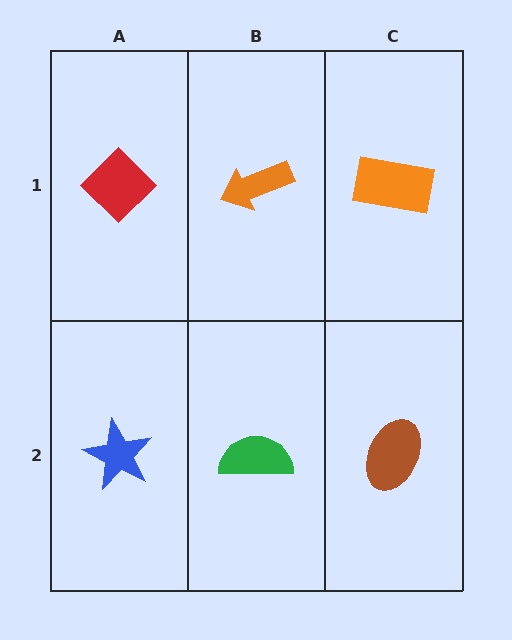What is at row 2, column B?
A green semicircle.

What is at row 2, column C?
A brown ellipse.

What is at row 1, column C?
An orange rectangle.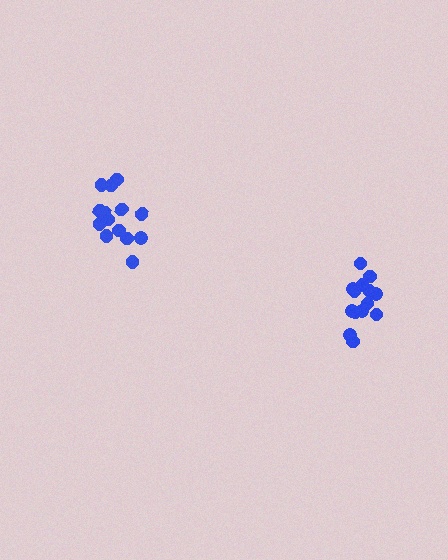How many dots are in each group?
Group 1: 14 dots, Group 2: 14 dots (28 total).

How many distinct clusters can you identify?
There are 2 distinct clusters.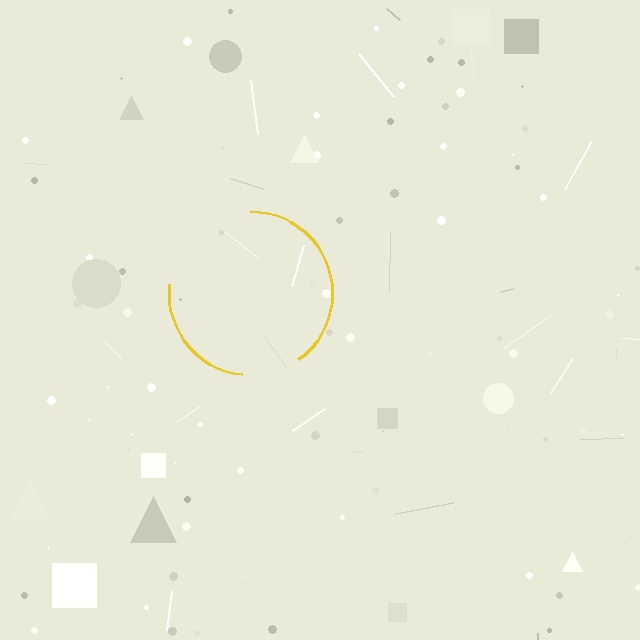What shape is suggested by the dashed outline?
The dashed outline suggests a circle.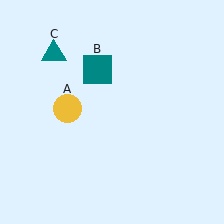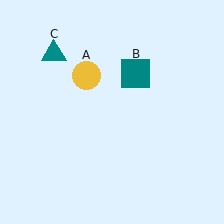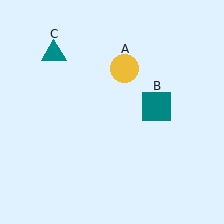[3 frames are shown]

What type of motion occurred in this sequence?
The yellow circle (object A), teal square (object B) rotated clockwise around the center of the scene.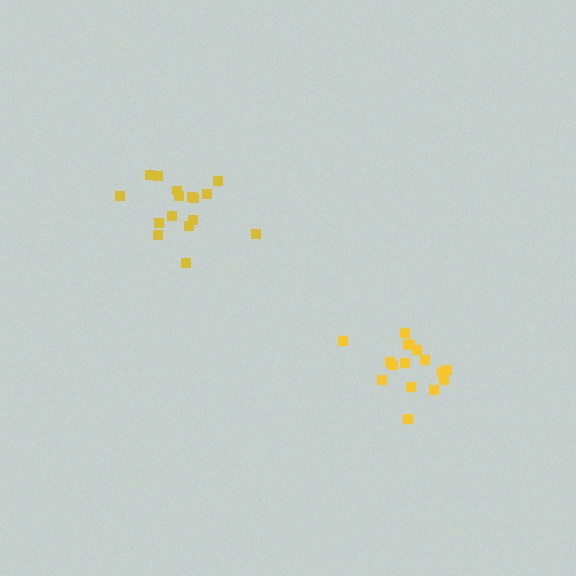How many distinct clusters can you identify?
There are 2 distinct clusters.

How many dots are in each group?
Group 1: 16 dots, Group 2: 17 dots (33 total).